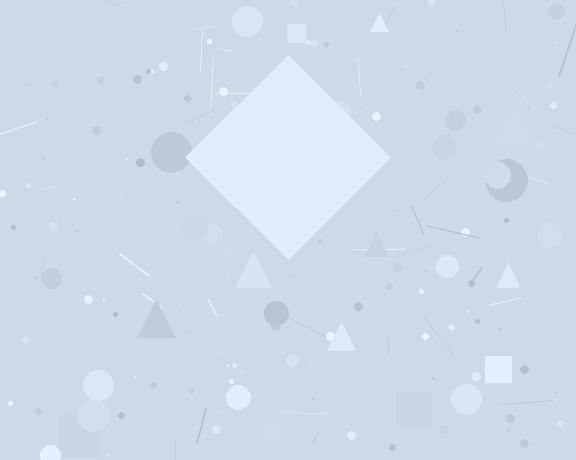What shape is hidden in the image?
A diamond is hidden in the image.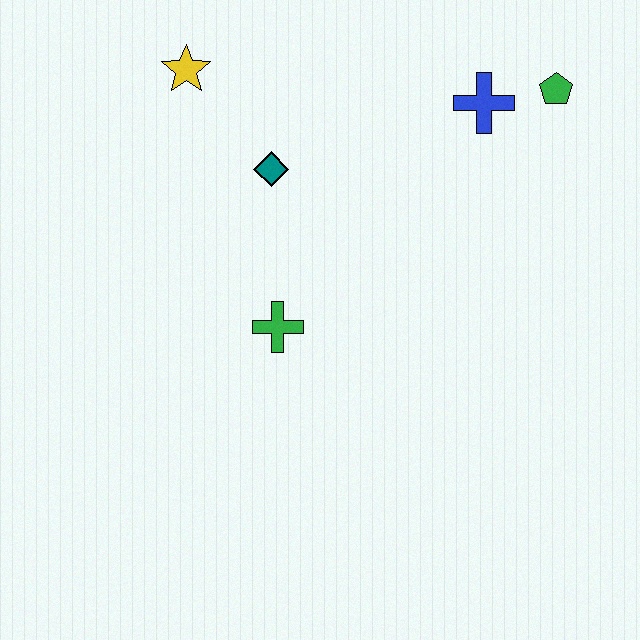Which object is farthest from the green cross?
The green pentagon is farthest from the green cross.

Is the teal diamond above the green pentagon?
No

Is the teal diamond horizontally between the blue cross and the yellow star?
Yes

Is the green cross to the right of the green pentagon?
No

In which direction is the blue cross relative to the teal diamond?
The blue cross is to the right of the teal diamond.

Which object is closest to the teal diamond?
The yellow star is closest to the teal diamond.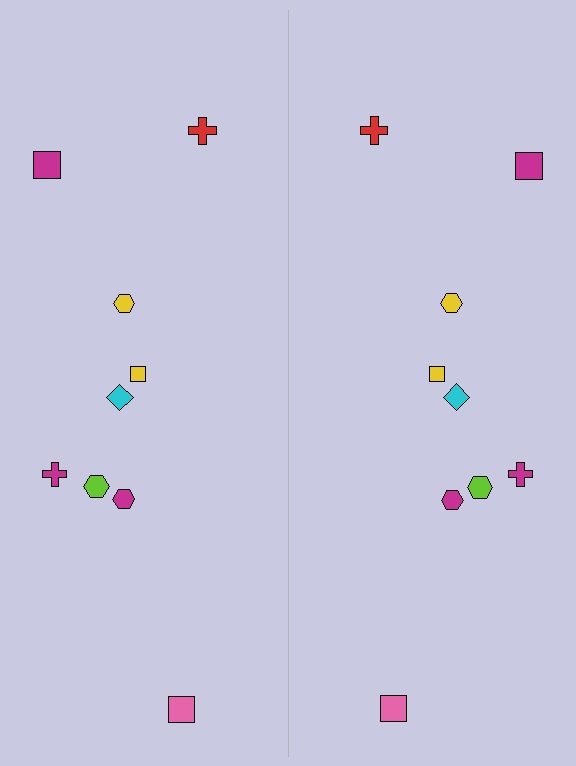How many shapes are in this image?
There are 18 shapes in this image.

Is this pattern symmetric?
Yes, this pattern has bilateral (reflection) symmetry.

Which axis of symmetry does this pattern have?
The pattern has a vertical axis of symmetry running through the center of the image.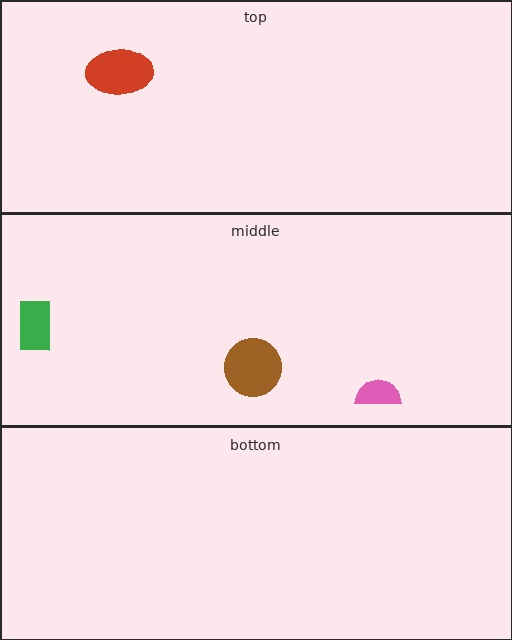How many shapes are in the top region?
1.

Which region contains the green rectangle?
The middle region.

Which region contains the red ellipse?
The top region.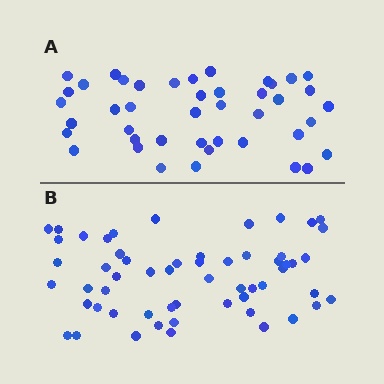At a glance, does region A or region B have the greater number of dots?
Region B (the bottom region) has more dots.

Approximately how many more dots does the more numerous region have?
Region B has approximately 15 more dots than region A.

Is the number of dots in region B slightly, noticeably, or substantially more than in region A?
Region B has noticeably more, but not dramatically so. The ratio is roughly 1.3 to 1.